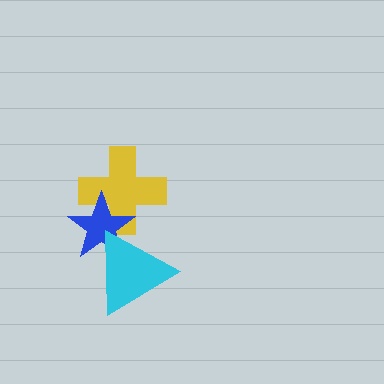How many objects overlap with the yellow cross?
2 objects overlap with the yellow cross.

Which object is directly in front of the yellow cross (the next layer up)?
The blue star is directly in front of the yellow cross.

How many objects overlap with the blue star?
2 objects overlap with the blue star.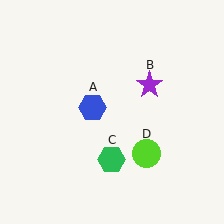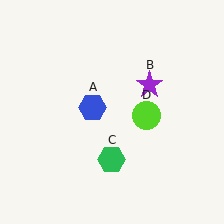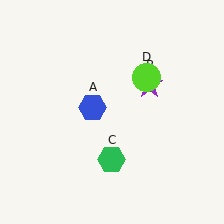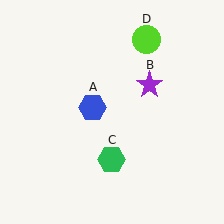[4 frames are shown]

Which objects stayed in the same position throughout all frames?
Blue hexagon (object A) and purple star (object B) and green hexagon (object C) remained stationary.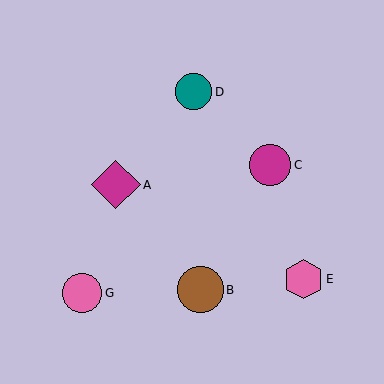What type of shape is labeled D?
Shape D is a teal circle.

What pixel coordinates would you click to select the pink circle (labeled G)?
Click at (82, 293) to select the pink circle G.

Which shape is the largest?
The magenta diamond (labeled A) is the largest.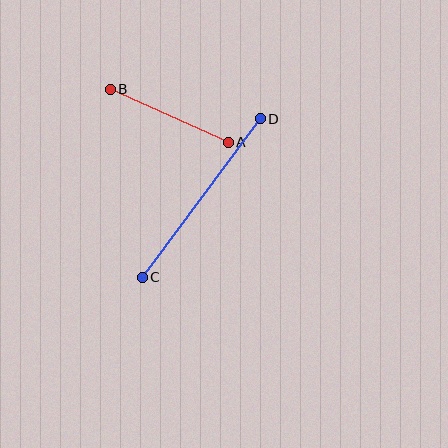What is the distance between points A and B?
The distance is approximately 129 pixels.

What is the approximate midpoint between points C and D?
The midpoint is at approximately (201, 198) pixels.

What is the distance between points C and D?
The distance is approximately 197 pixels.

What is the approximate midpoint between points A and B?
The midpoint is at approximately (169, 116) pixels.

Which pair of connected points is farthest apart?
Points C and D are farthest apart.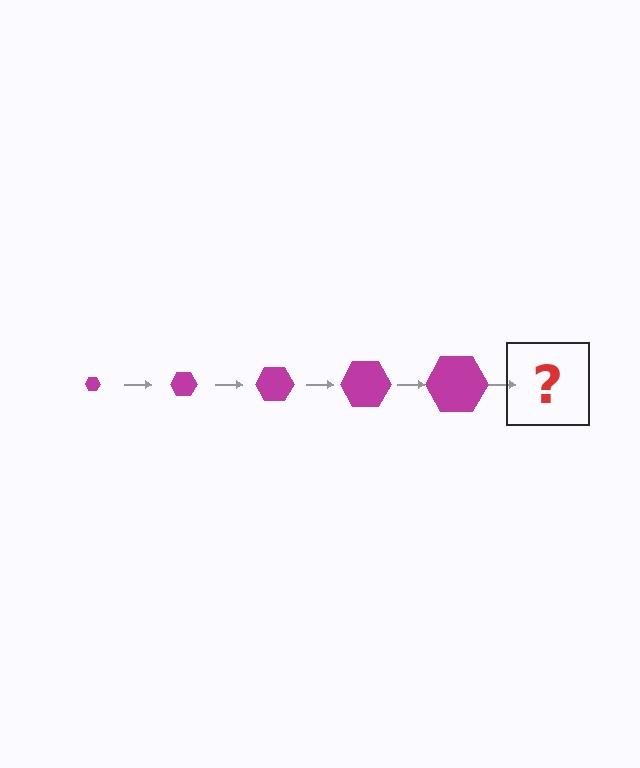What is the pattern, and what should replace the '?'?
The pattern is that the hexagon gets progressively larger each step. The '?' should be a magenta hexagon, larger than the previous one.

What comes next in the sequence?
The next element should be a magenta hexagon, larger than the previous one.